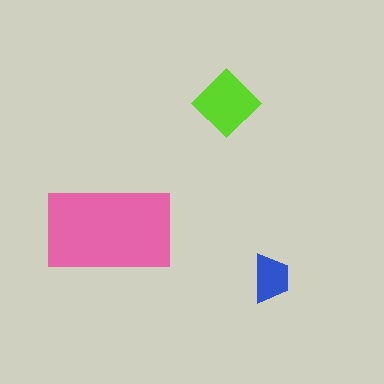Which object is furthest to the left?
The pink rectangle is leftmost.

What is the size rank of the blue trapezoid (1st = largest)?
3rd.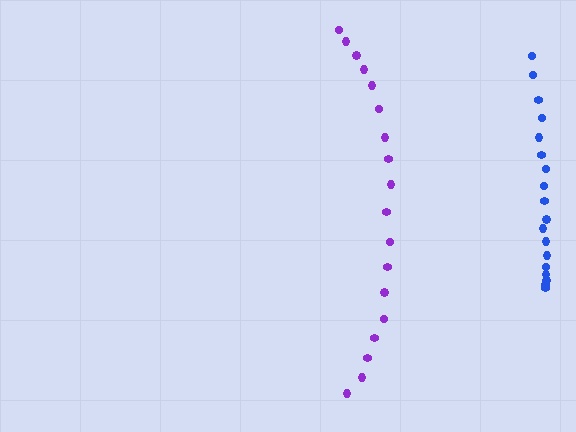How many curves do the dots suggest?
There are 2 distinct paths.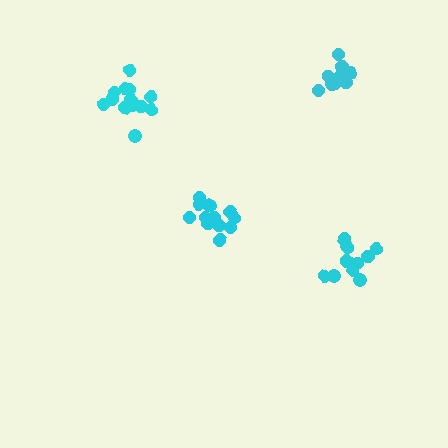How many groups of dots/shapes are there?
There are 4 groups.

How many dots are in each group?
Group 1: 12 dots, Group 2: 13 dots, Group 3: 11 dots, Group 4: 12 dots (48 total).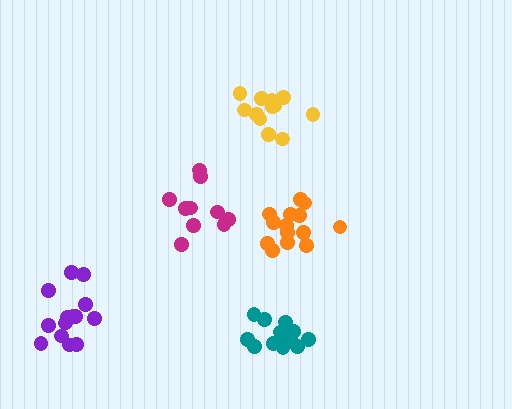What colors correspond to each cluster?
The clusters are colored: orange, purple, yellow, teal, magenta.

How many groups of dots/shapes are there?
There are 5 groups.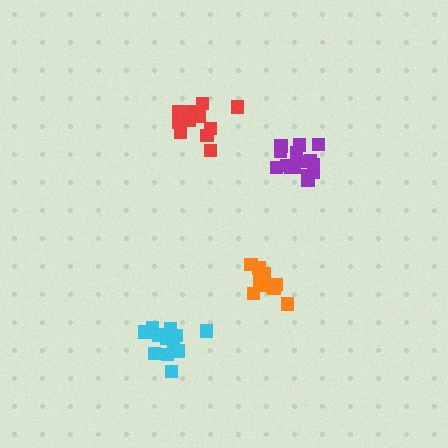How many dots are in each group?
Group 1: 12 dots, Group 2: 13 dots, Group 3: 10 dots, Group 4: 15 dots (50 total).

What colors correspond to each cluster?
The clusters are colored: cyan, red, orange, purple.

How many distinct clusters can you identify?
There are 4 distinct clusters.